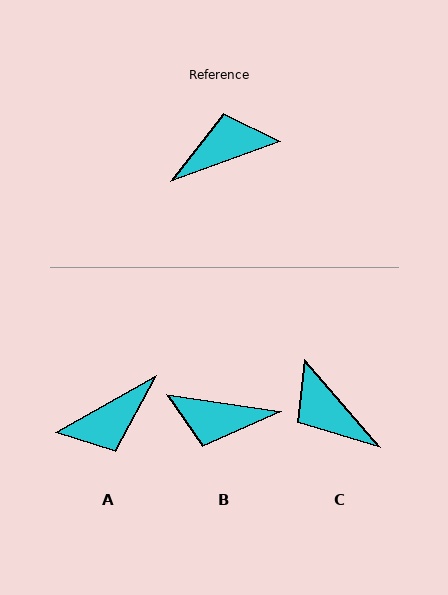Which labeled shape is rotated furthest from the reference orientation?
A, about 171 degrees away.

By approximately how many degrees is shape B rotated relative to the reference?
Approximately 151 degrees counter-clockwise.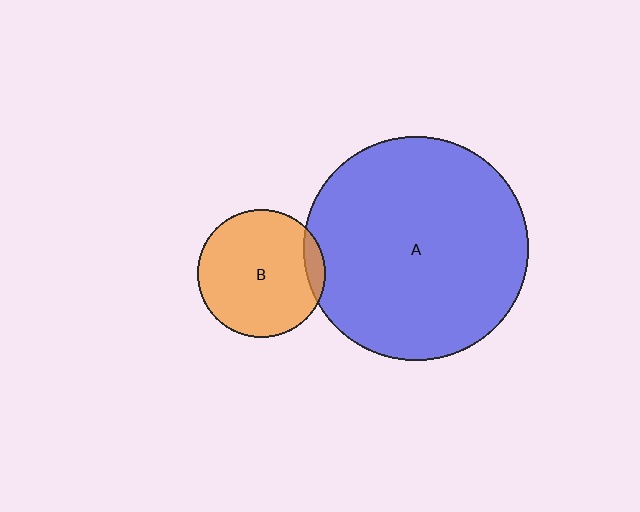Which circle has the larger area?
Circle A (blue).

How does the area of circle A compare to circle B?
Approximately 3.1 times.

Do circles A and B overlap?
Yes.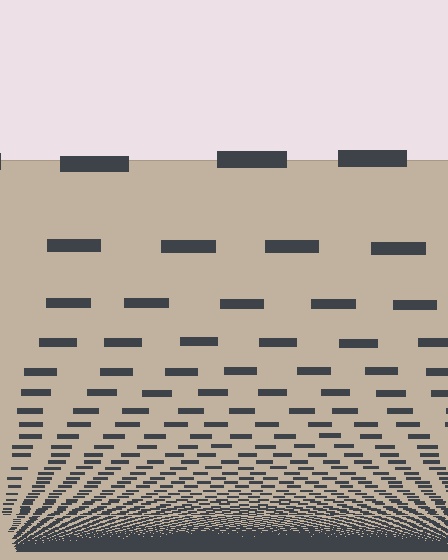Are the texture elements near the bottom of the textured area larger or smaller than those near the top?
Smaller. The gradient is inverted — elements near the bottom are smaller and denser.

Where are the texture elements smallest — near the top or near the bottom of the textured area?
Near the bottom.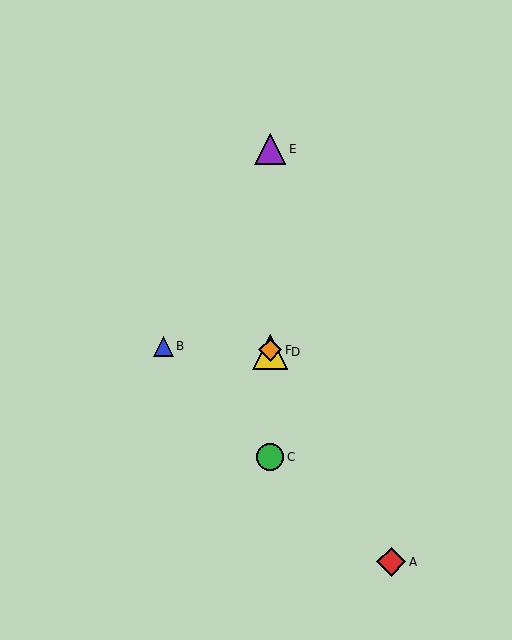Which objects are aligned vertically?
Objects C, D, E, F are aligned vertically.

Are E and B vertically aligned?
No, E is at x≈270 and B is at x≈163.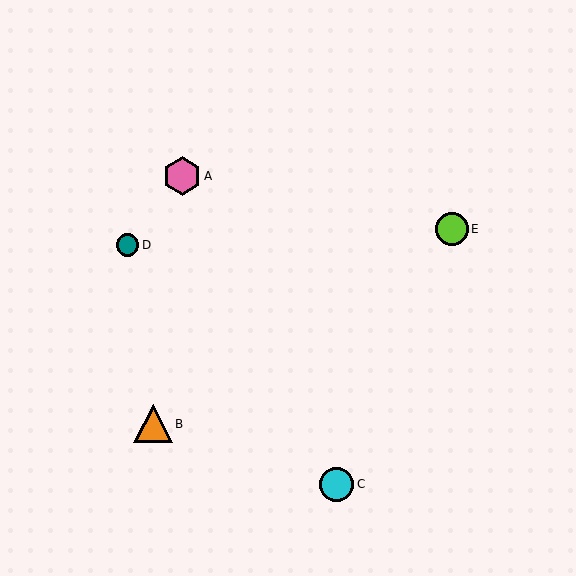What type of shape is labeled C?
Shape C is a cyan circle.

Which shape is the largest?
The orange triangle (labeled B) is the largest.